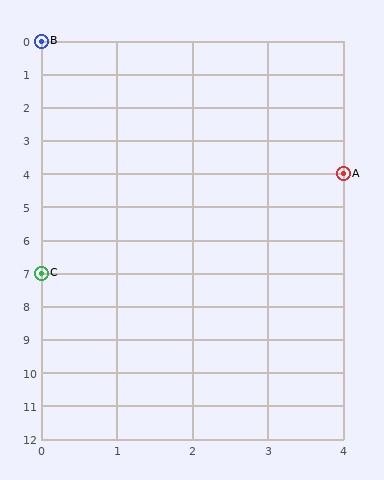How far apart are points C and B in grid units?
Points C and B are 7 rows apart.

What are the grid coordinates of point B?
Point B is at grid coordinates (0, 0).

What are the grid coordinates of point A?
Point A is at grid coordinates (4, 4).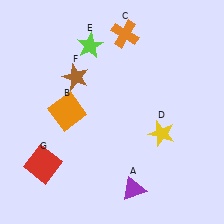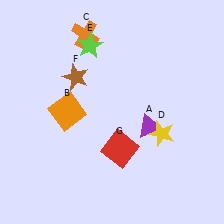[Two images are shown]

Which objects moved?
The objects that moved are: the purple triangle (A), the orange cross (C), the red square (G).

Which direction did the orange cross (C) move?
The orange cross (C) moved left.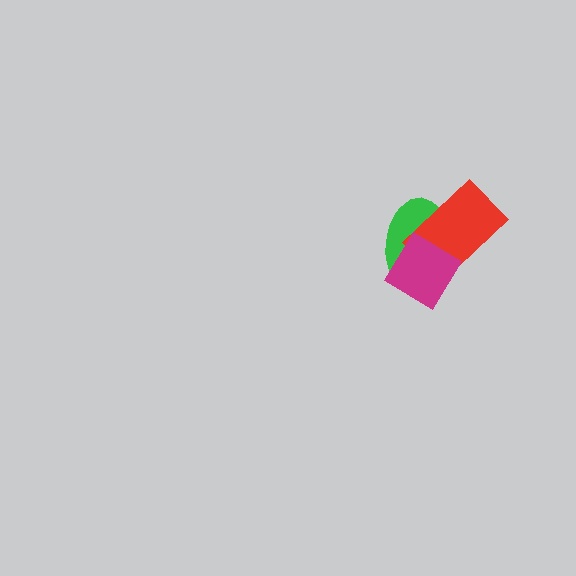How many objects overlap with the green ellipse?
2 objects overlap with the green ellipse.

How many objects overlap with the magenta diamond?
2 objects overlap with the magenta diamond.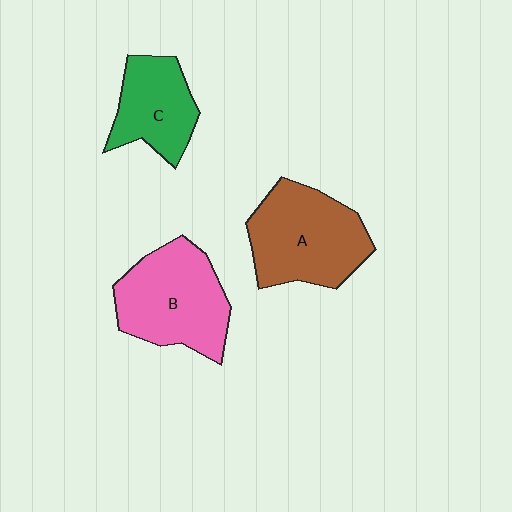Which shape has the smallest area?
Shape C (green).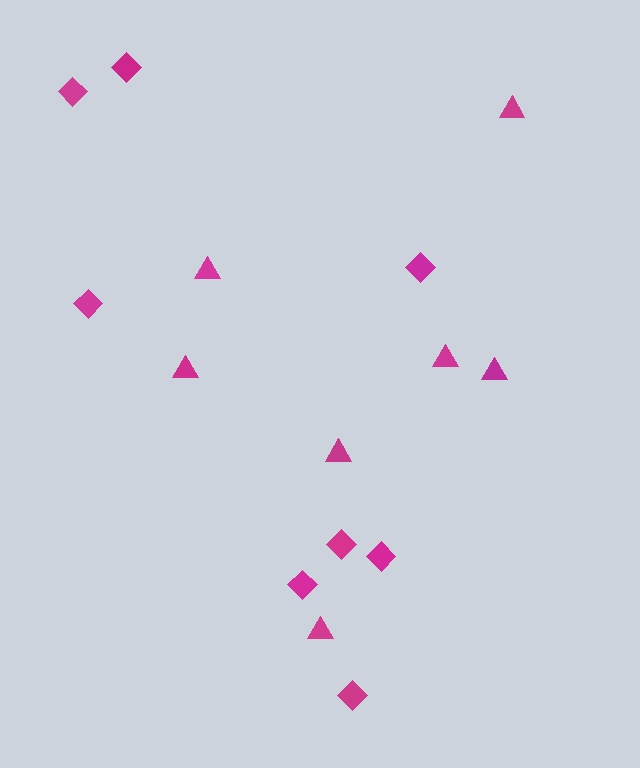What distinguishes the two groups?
There are 2 groups: one group of triangles (7) and one group of diamonds (8).